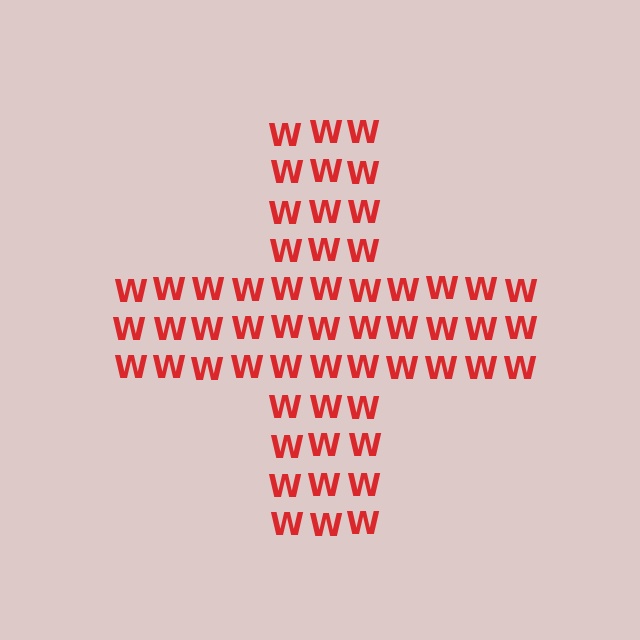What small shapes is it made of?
It is made of small letter W's.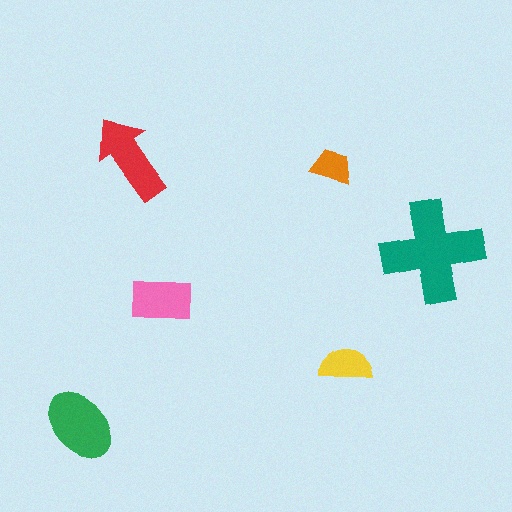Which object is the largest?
The teal cross.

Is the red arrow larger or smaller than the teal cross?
Smaller.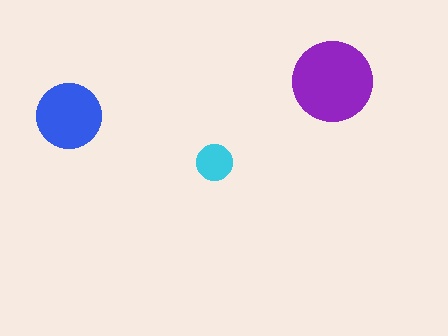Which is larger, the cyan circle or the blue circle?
The blue one.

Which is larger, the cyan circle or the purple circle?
The purple one.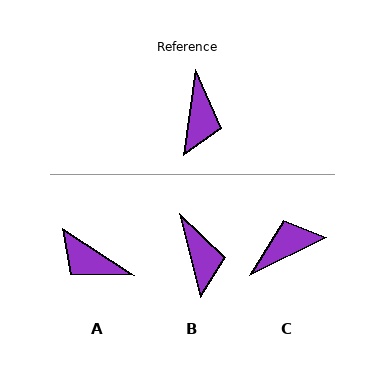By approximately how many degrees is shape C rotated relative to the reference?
Approximately 124 degrees counter-clockwise.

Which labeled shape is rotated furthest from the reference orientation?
C, about 124 degrees away.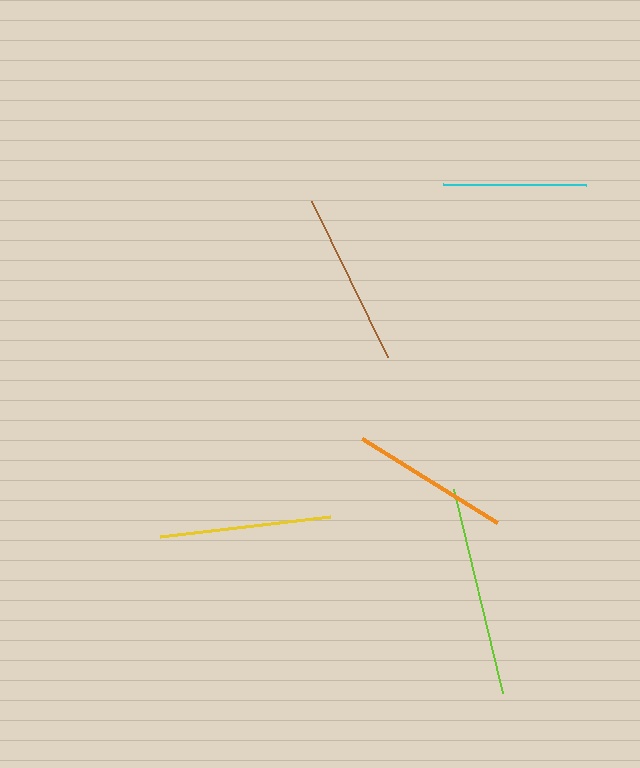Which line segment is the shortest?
The cyan line is the shortest at approximately 142 pixels.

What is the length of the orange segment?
The orange segment is approximately 159 pixels long.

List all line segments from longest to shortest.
From longest to shortest: lime, brown, yellow, orange, cyan.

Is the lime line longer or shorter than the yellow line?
The lime line is longer than the yellow line.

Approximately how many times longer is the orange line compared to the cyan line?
The orange line is approximately 1.1 times the length of the cyan line.